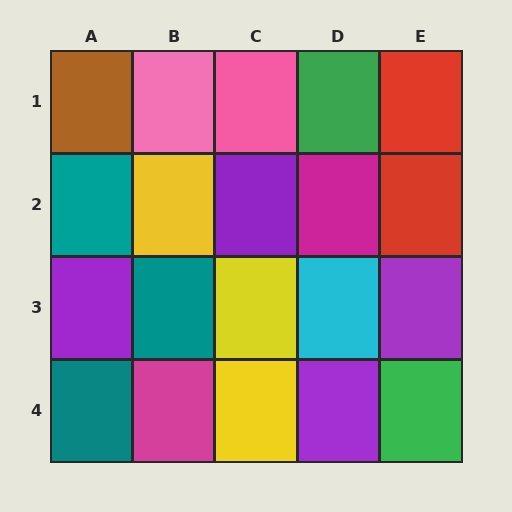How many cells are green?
2 cells are green.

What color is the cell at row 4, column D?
Purple.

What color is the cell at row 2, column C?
Purple.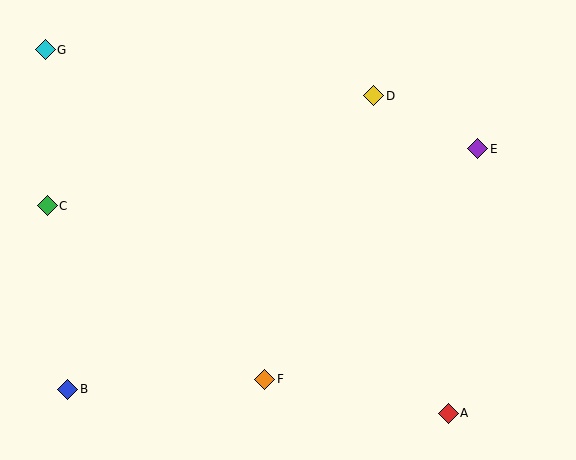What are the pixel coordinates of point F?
Point F is at (265, 379).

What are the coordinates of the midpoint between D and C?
The midpoint between D and C is at (210, 151).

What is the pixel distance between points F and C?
The distance between F and C is 279 pixels.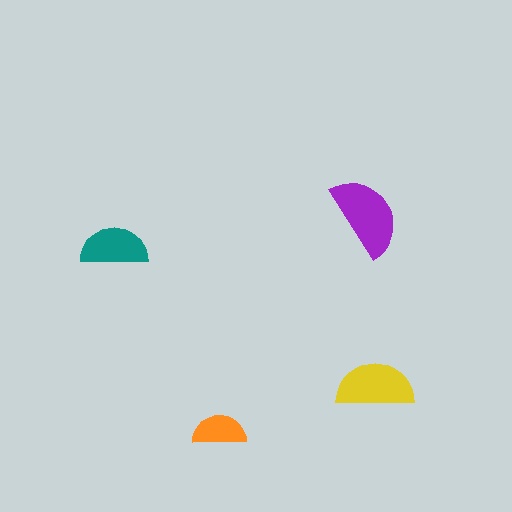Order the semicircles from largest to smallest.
the purple one, the yellow one, the teal one, the orange one.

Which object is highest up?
The purple semicircle is topmost.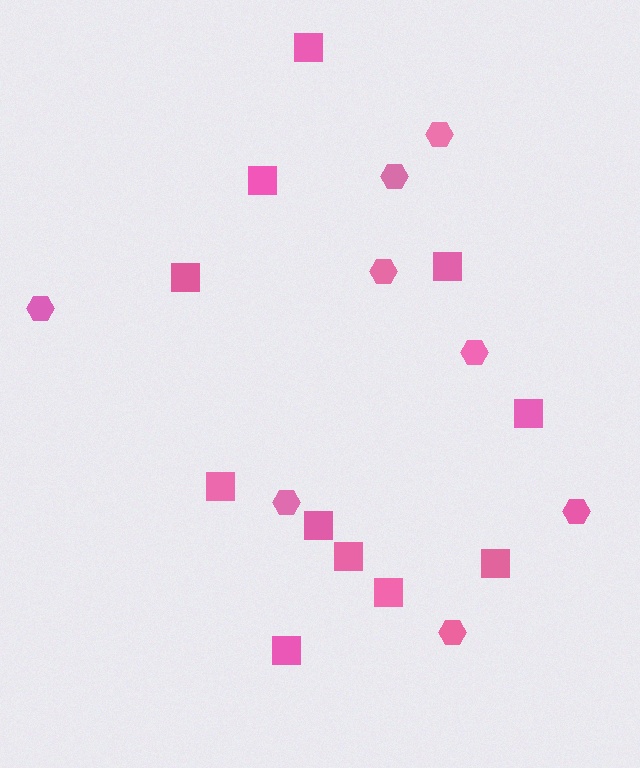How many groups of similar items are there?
There are 2 groups: one group of squares (11) and one group of hexagons (8).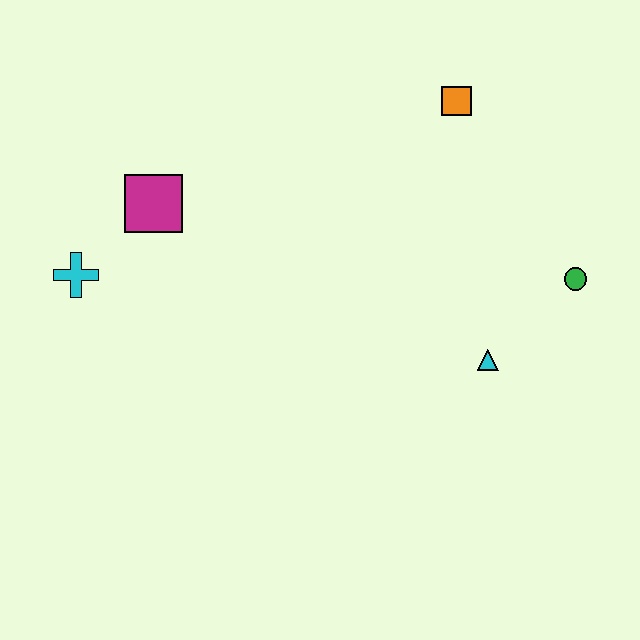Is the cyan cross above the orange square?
No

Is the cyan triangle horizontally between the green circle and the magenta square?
Yes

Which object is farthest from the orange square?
The cyan cross is farthest from the orange square.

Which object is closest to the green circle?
The cyan triangle is closest to the green circle.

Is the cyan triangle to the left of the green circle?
Yes